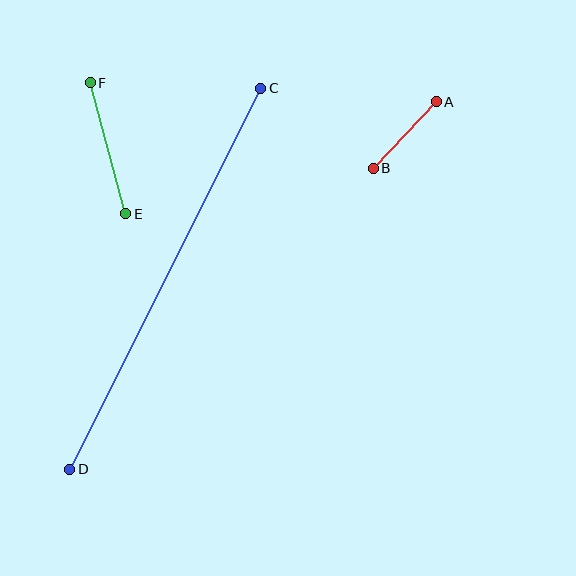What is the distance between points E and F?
The distance is approximately 136 pixels.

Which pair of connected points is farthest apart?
Points C and D are farthest apart.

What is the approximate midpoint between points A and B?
The midpoint is at approximately (405, 135) pixels.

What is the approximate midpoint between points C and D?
The midpoint is at approximately (165, 279) pixels.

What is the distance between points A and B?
The distance is approximately 92 pixels.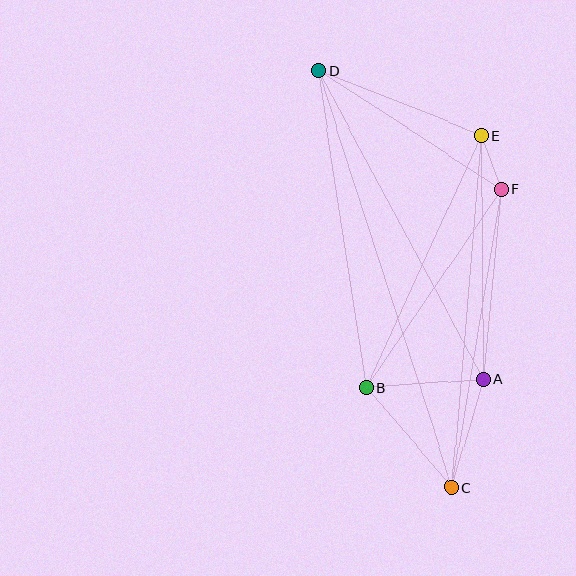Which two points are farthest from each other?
Points C and D are farthest from each other.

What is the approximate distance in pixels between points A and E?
The distance between A and E is approximately 243 pixels.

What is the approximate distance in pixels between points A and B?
The distance between A and B is approximately 117 pixels.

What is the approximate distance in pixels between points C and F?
The distance between C and F is approximately 303 pixels.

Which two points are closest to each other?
Points E and F are closest to each other.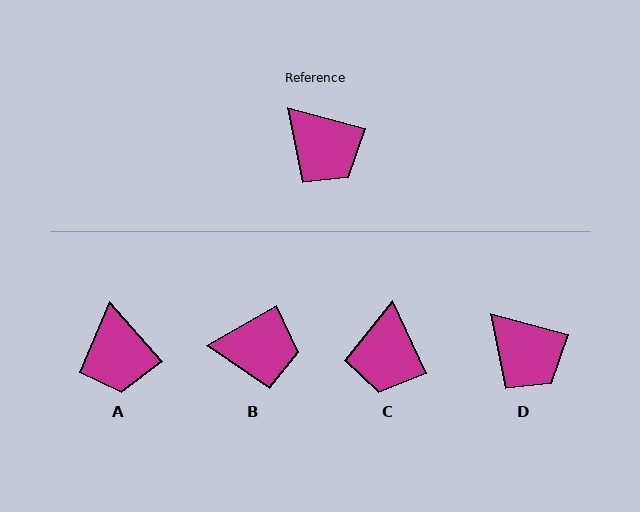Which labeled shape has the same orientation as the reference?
D.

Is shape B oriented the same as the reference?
No, it is off by about 44 degrees.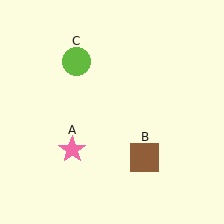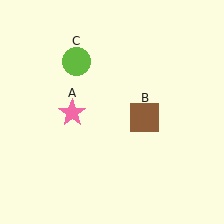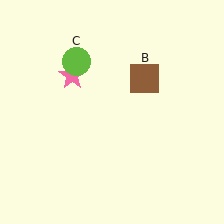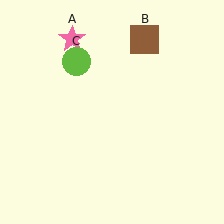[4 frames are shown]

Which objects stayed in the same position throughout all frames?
Lime circle (object C) remained stationary.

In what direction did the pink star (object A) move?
The pink star (object A) moved up.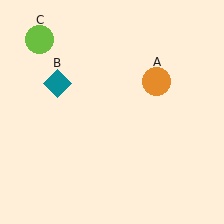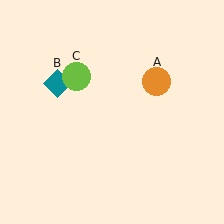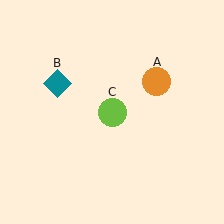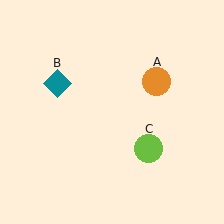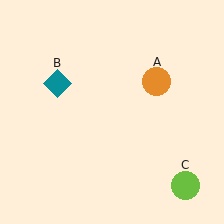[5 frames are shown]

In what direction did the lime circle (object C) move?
The lime circle (object C) moved down and to the right.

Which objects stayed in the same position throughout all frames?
Orange circle (object A) and teal diamond (object B) remained stationary.